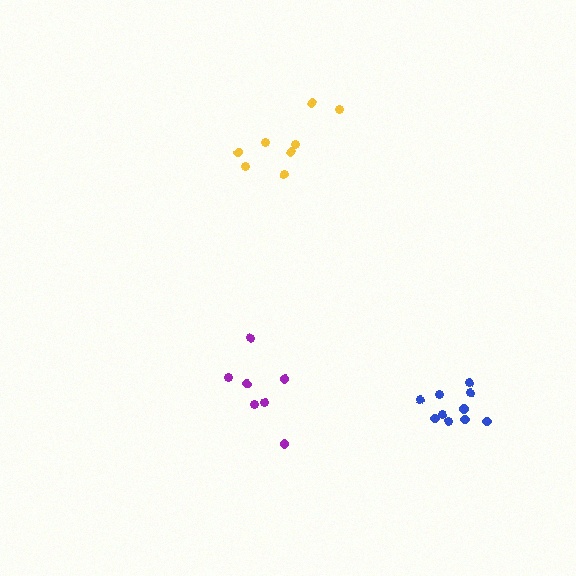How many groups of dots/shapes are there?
There are 3 groups.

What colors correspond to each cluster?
The clusters are colored: yellow, blue, purple.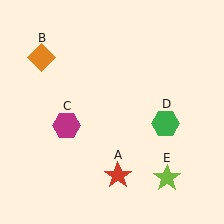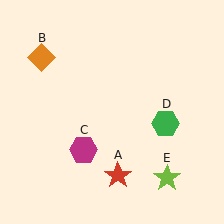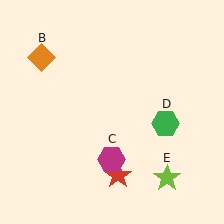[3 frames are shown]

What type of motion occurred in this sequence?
The magenta hexagon (object C) rotated counterclockwise around the center of the scene.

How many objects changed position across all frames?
1 object changed position: magenta hexagon (object C).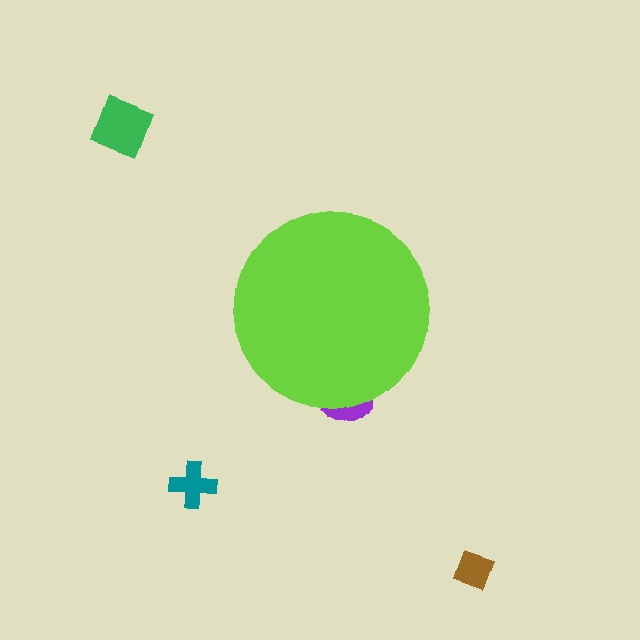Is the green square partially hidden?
No, the green square is fully visible.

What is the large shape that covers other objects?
A lime circle.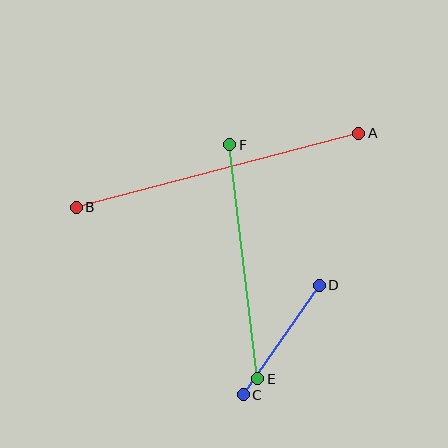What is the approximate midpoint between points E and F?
The midpoint is at approximately (244, 262) pixels.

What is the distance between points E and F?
The distance is approximately 236 pixels.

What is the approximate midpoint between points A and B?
The midpoint is at approximately (217, 170) pixels.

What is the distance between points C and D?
The distance is approximately 134 pixels.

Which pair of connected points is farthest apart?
Points A and B are farthest apart.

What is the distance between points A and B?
The distance is approximately 292 pixels.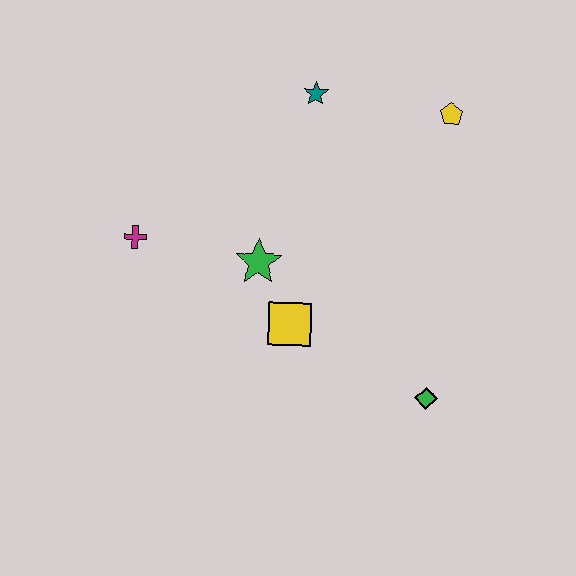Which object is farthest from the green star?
The yellow pentagon is farthest from the green star.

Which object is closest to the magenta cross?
The green star is closest to the magenta cross.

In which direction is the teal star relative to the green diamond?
The teal star is above the green diamond.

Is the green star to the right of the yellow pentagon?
No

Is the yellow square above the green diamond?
Yes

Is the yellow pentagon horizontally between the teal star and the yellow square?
No